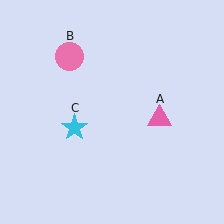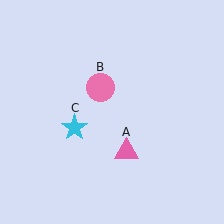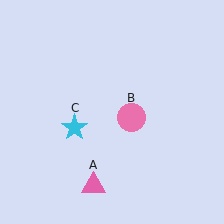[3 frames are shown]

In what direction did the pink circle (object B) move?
The pink circle (object B) moved down and to the right.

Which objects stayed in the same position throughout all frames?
Cyan star (object C) remained stationary.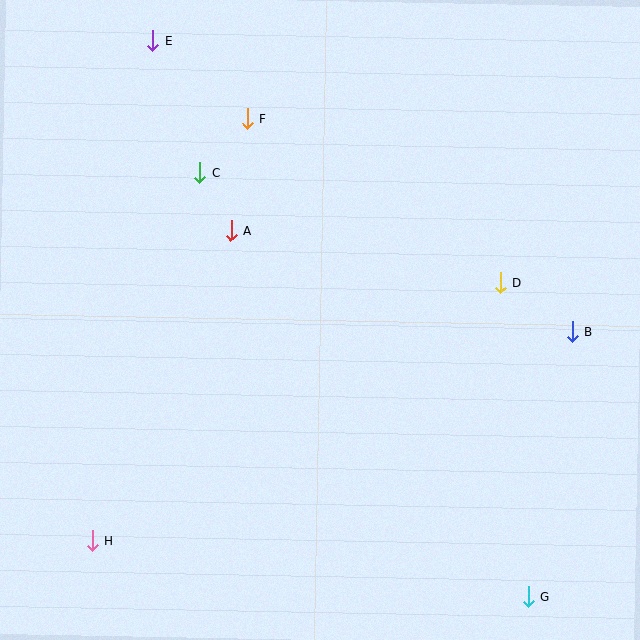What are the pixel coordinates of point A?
Point A is at (231, 231).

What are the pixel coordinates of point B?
Point B is at (572, 332).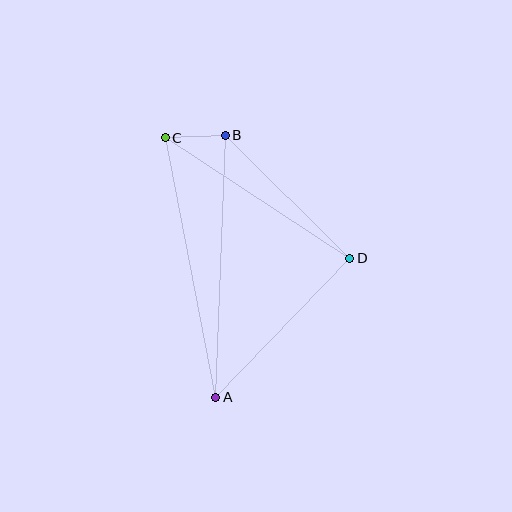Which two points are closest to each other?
Points B and C are closest to each other.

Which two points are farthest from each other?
Points A and C are farthest from each other.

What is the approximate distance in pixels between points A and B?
The distance between A and B is approximately 263 pixels.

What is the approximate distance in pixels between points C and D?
The distance between C and D is approximately 221 pixels.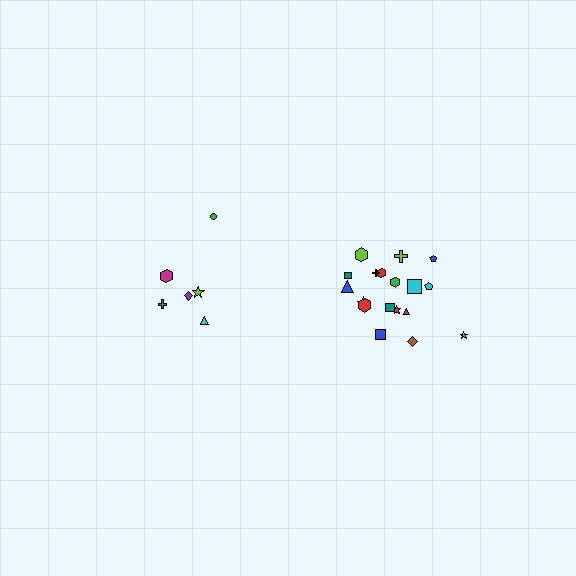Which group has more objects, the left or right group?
The right group.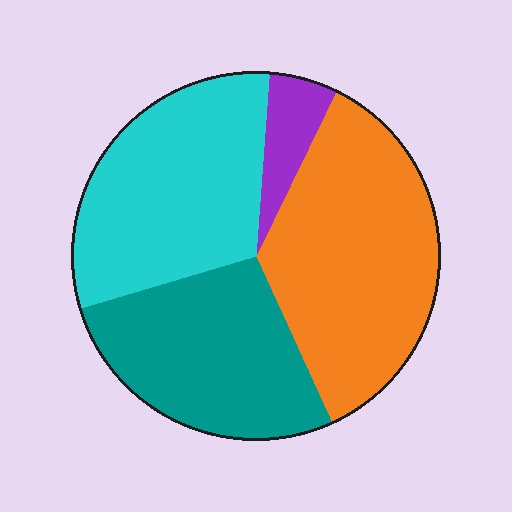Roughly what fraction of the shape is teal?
Teal takes up between a sixth and a third of the shape.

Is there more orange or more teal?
Orange.